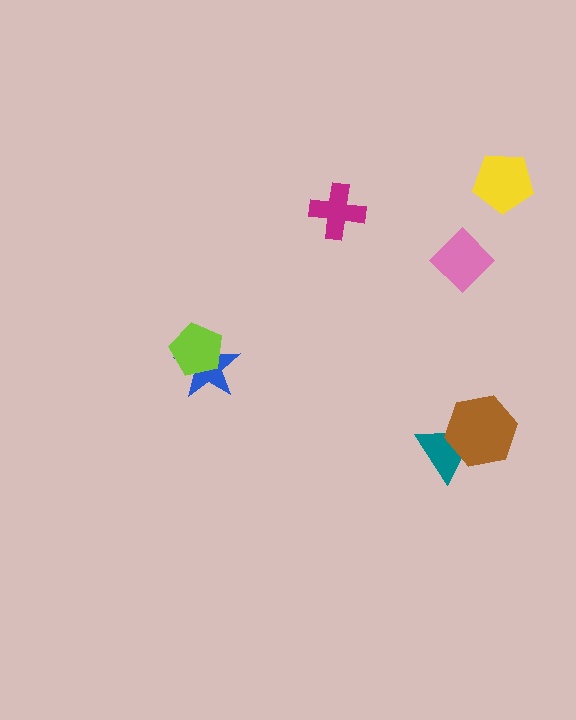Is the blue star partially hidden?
Yes, it is partially covered by another shape.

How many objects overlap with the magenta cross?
0 objects overlap with the magenta cross.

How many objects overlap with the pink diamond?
0 objects overlap with the pink diamond.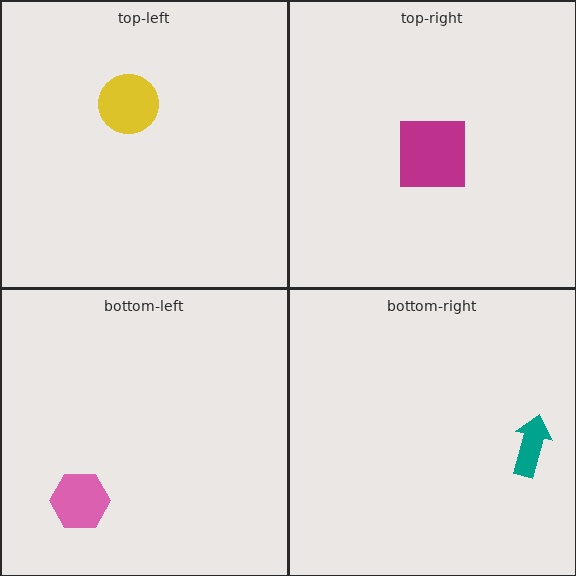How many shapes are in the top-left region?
1.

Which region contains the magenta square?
The top-right region.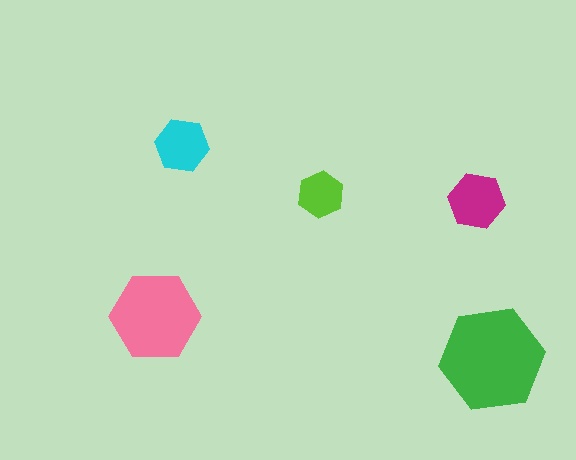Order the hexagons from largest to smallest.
the green one, the pink one, the magenta one, the cyan one, the lime one.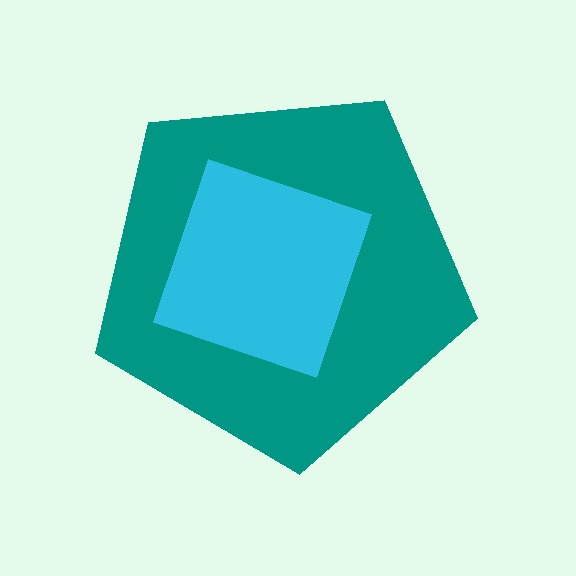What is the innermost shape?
The cyan diamond.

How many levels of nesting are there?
2.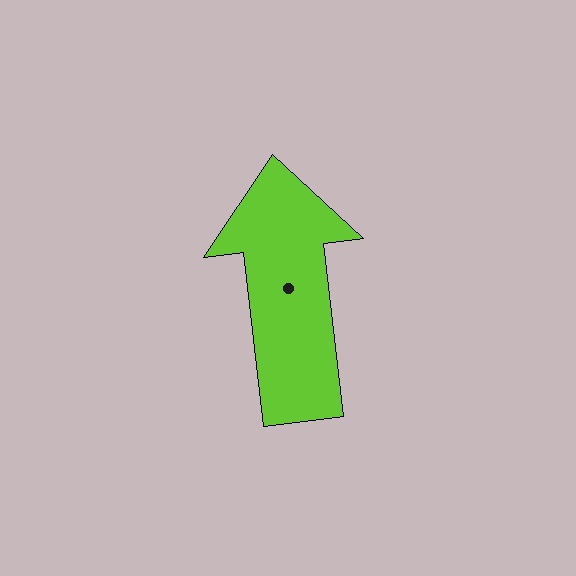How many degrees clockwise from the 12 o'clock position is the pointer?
Approximately 353 degrees.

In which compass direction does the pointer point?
North.